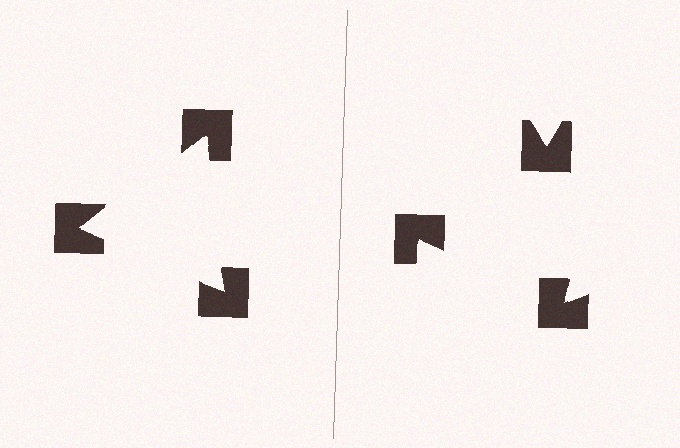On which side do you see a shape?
An illusory triangle appears on the left side. On the right side the wedge cuts are rotated, so no coherent shape forms.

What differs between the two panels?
The notched squares are positioned identically on both sides; only the wedge orientations differ. On the left they align to a triangle; on the right they are misaligned.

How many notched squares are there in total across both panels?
6 — 3 on each side.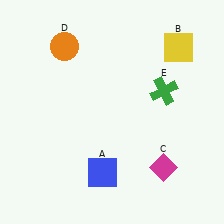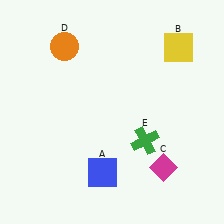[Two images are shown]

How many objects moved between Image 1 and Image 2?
1 object moved between the two images.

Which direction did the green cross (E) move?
The green cross (E) moved down.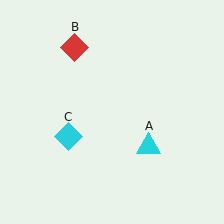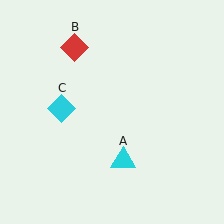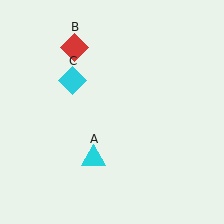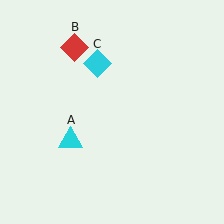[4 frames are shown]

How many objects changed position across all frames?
2 objects changed position: cyan triangle (object A), cyan diamond (object C).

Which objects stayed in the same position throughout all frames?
Red diamond (object B) remained stationary.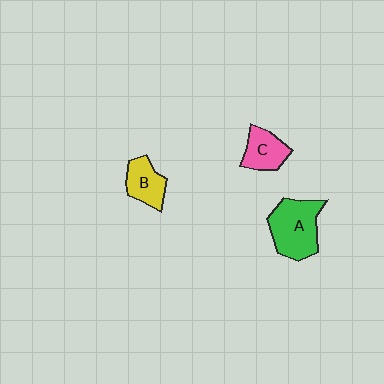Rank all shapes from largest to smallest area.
From largest to smallest: A (green), C (pink), B (yellow).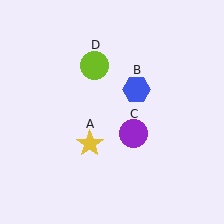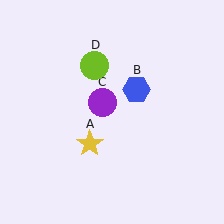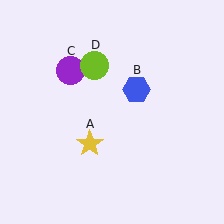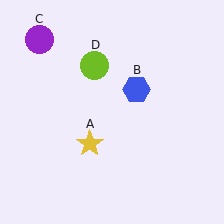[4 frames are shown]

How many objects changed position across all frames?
1 object changed position: purple circle (object C).